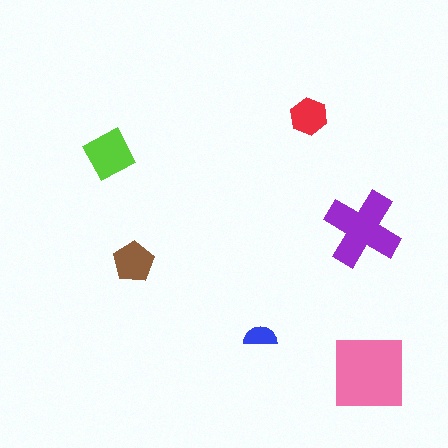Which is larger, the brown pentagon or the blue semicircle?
The brown pentagon.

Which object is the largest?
The pink square.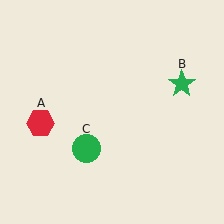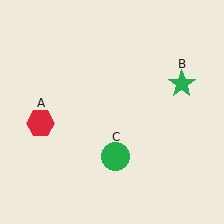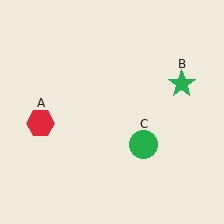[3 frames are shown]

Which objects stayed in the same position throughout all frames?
Red hexagon (object A) and green star (object B) remained stationary.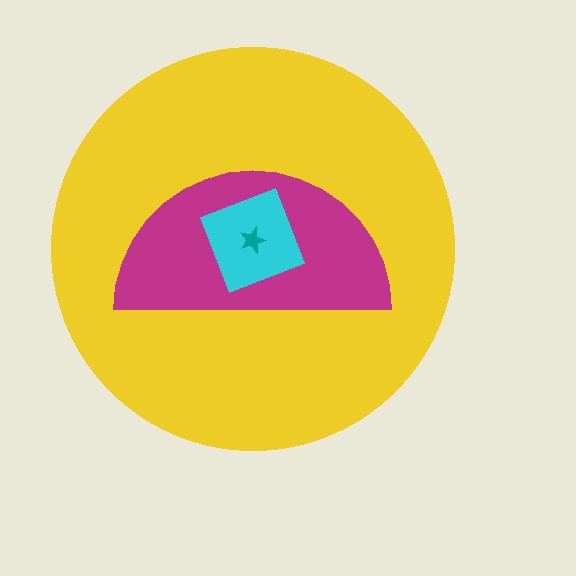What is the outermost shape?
The yellow circle.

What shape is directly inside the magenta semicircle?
The cyan diamond.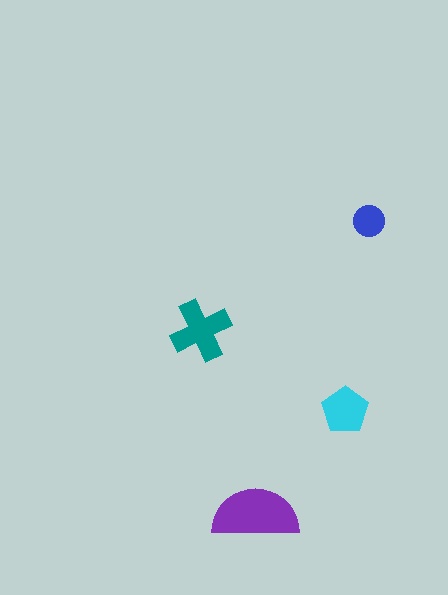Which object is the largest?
The purple semicircle.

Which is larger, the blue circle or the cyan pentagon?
The cyan pentagon.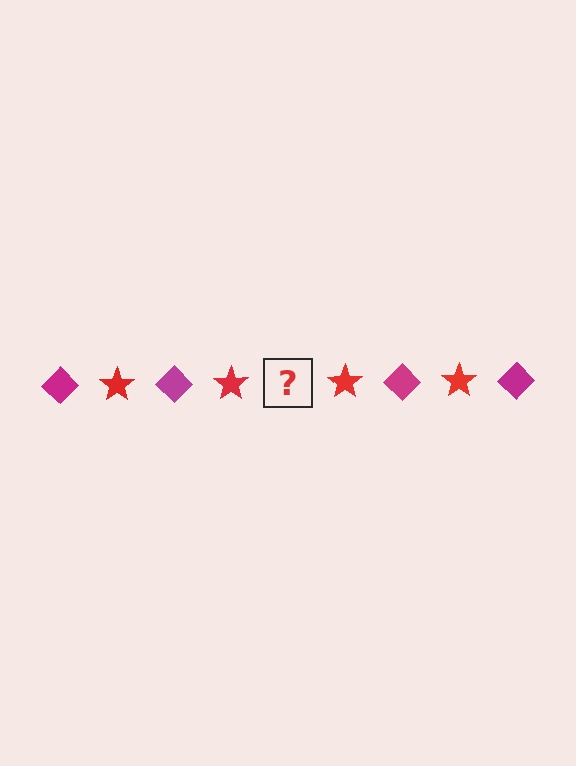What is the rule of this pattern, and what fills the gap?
The rule is that the pattern alternates between magenta diamond and red star. The gap should be filled with a magenta diamond.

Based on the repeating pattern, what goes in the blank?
The blank should be a magenta diamond.